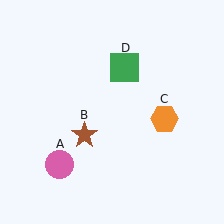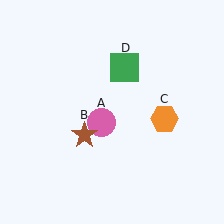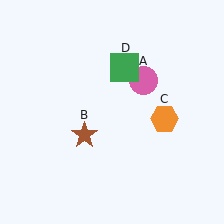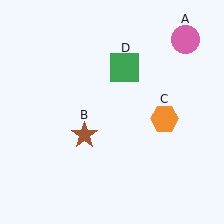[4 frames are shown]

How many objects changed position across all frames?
1 object changed position: pink circle (object A).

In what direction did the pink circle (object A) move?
The pink circle (object A) moved up and to the right.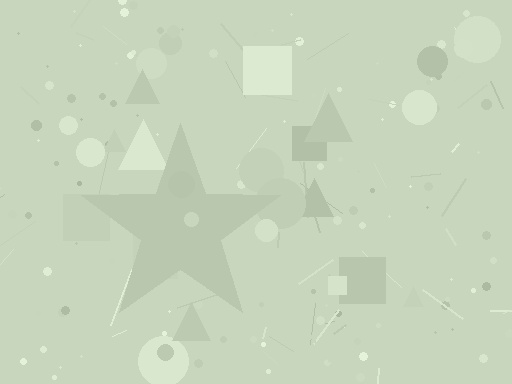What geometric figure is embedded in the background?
A star is embedded in the background.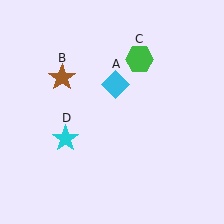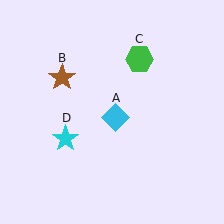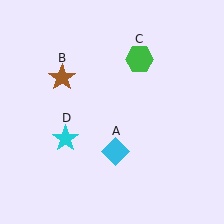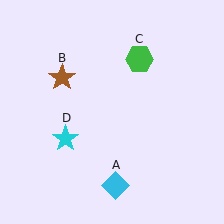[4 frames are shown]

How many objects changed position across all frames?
1 object changed position: cyan diamond (object A).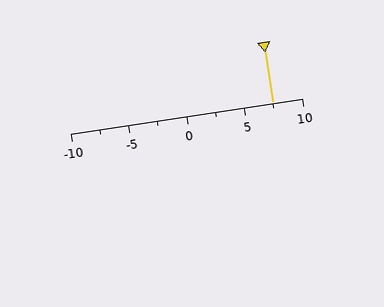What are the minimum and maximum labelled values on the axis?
The axis runs from -10 to 10.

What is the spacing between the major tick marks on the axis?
The major ticks are spaced 5 apart.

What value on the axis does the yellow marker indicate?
The marker indicates approximately 7.5.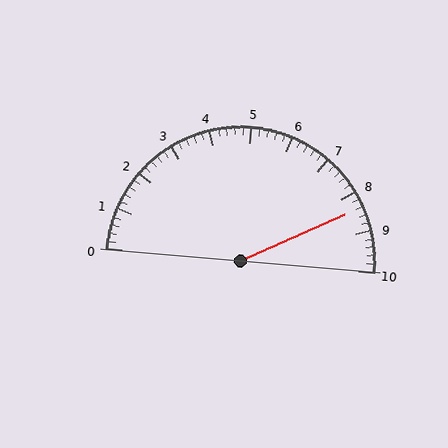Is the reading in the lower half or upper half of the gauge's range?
The reading is in the upper half of the range (0 to 10).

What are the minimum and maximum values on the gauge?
The gauge ranges from 0 to 10.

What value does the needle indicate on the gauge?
The needle indicates approximately 8.4.